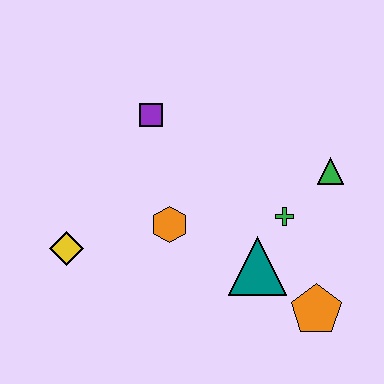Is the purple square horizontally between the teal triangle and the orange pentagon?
No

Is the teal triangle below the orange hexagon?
Yes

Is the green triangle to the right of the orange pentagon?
Yes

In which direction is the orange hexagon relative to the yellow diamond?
The orange hexagon is to the right of the yellow diamond.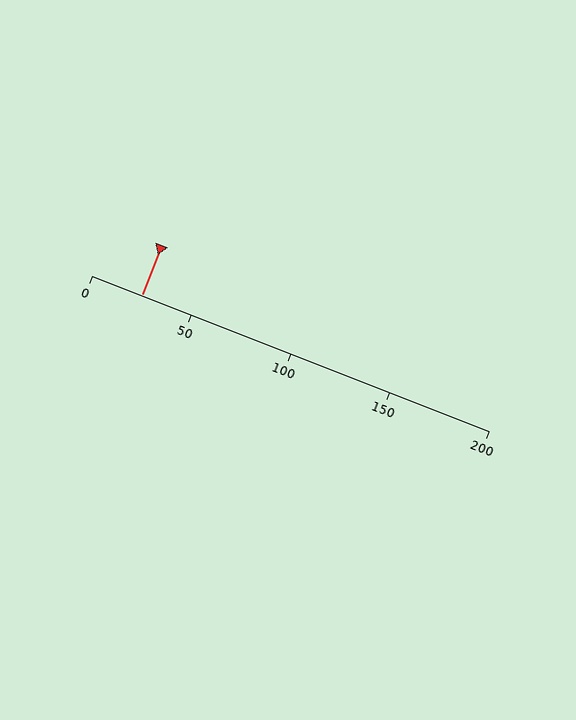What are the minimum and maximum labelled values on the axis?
The axis runs from 0 to 200.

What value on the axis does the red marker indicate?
The marker indicates approximately 25.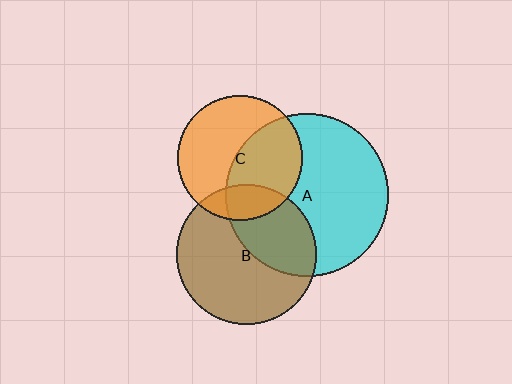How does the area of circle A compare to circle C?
Approximately 1.7 times.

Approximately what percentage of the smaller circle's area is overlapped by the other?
Approximately 45%.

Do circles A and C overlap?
Yes.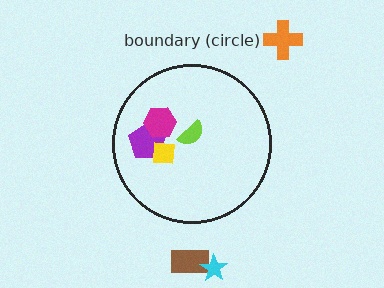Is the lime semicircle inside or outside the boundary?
Inside.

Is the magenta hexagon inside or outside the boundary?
Inside.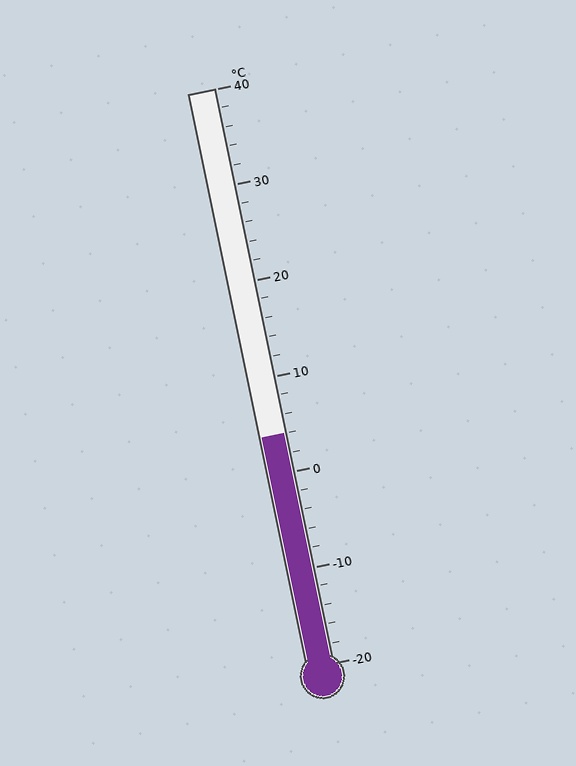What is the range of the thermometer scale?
The thermometer scale ranges from -20°C to 40°C.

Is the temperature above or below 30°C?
The temperature is below 30°C.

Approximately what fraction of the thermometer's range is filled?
The thermometer is filled to approximately 40% of its range.